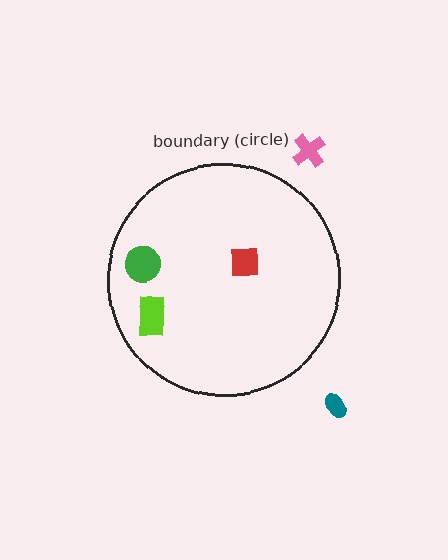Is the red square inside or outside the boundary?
Inside.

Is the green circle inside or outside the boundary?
Inside.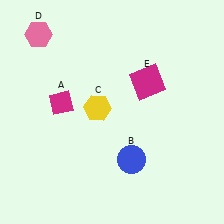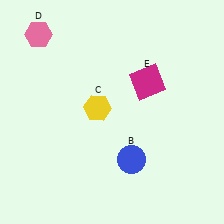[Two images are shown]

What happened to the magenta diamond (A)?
The magenta diamond (A) was removed in Image 2. It was in the top-left area of Image 1.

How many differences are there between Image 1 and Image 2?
There is 1 difference between the two images.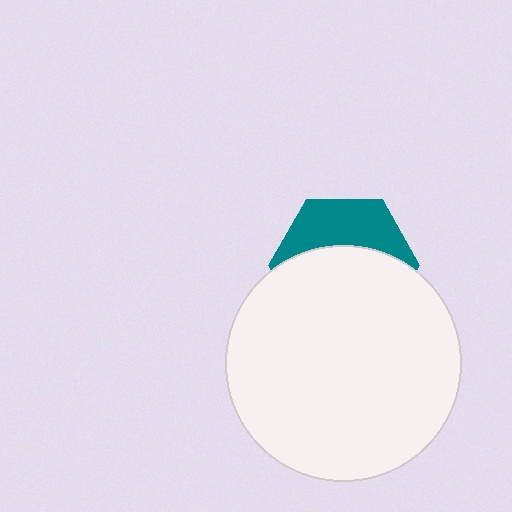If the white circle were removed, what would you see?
You would see the complete teal hexagon.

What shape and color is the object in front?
The object in front is a white circle.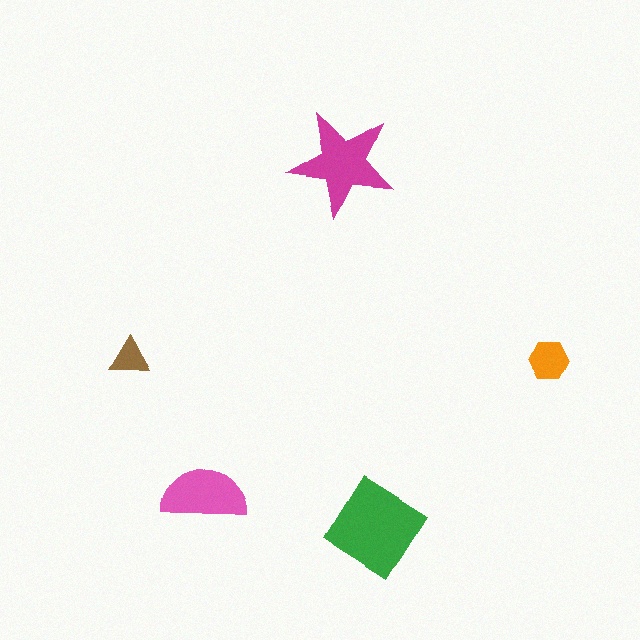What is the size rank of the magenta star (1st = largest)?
2nd.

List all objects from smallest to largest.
The brown triangle, the orange hexagon, the pink semicircle, the magenta star, the green diamond.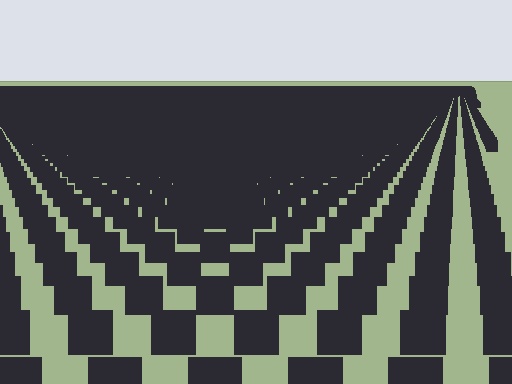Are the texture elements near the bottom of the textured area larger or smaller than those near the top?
Larger. Near the bottom, elements are closer to the viewer and appear at a bigger on-screen size.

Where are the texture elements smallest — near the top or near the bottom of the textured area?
Near the top.